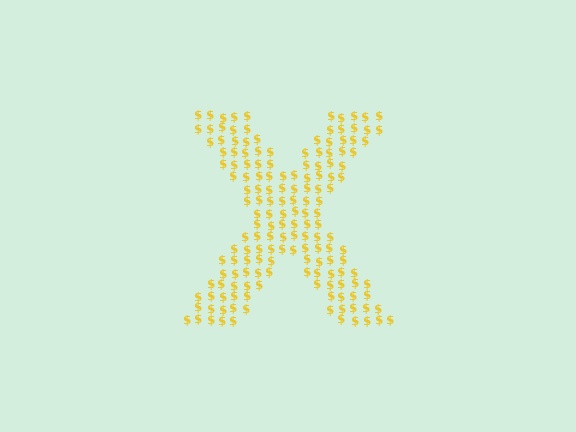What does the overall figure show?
The overall figure shows the letter X.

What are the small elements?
The small elements are dollar signs.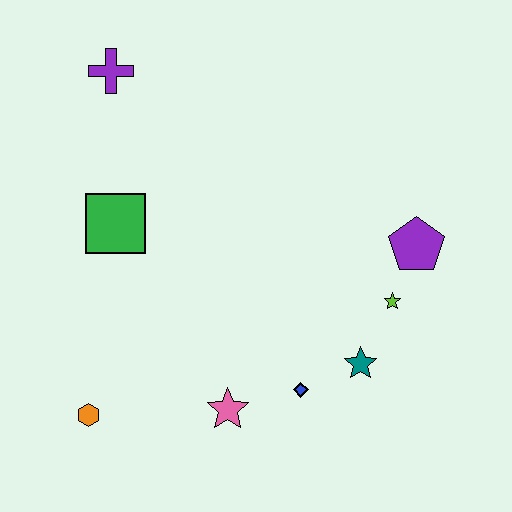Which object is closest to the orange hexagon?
The pink star is closest to the orange hexagon.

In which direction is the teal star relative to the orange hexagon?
The teal star is to the right of the orange hexagon.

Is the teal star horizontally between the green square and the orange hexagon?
No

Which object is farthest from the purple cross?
The teal star is farthest from the purple cross.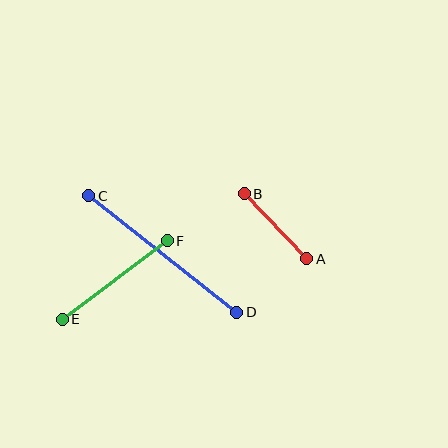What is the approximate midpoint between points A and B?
The midpoint is at approximately (276, 226) pixels.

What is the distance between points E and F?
The distance is approximately 131 pixels.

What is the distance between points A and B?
The distance is approximately 90 pixels.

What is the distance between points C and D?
The distance is approximately 188 pixels.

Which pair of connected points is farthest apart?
Points C and D are farthest apart.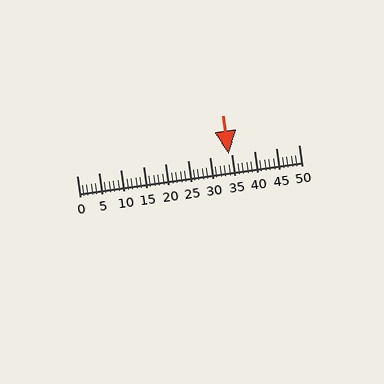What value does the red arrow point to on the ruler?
The red arrow points to approximately 34.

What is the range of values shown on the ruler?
The ruler shows values from 0 to 50.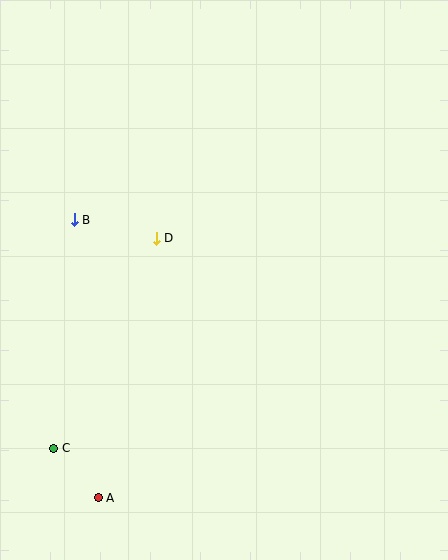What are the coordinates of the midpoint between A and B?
The midpoint between A and B is at (86, 359).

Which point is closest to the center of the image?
Point D at (156, 238) is closest to the center.